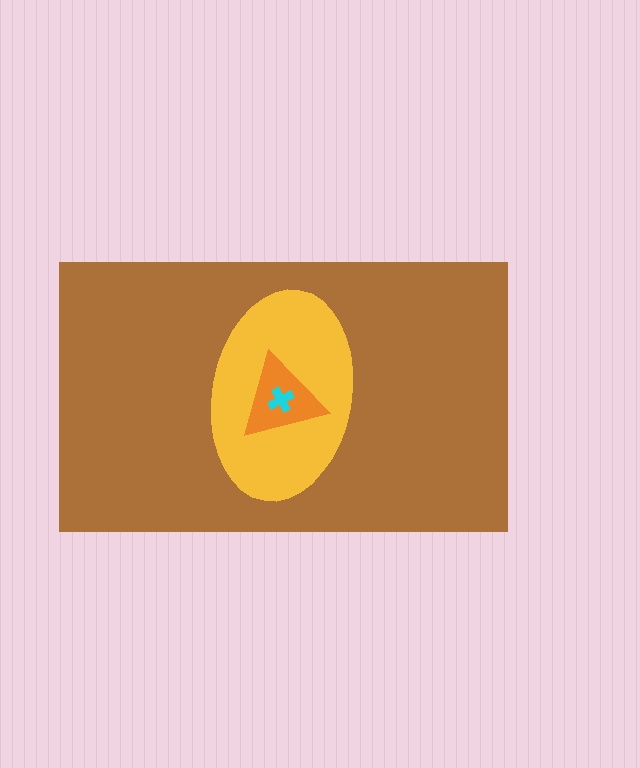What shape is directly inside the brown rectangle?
The yellow ellipse.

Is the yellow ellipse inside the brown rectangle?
Yes.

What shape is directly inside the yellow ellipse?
The orange triangle.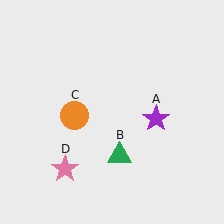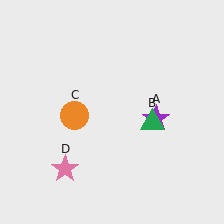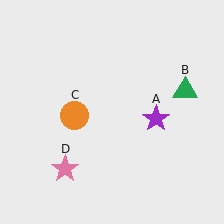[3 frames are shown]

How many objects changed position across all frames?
1 object changed position: green triangle (object B).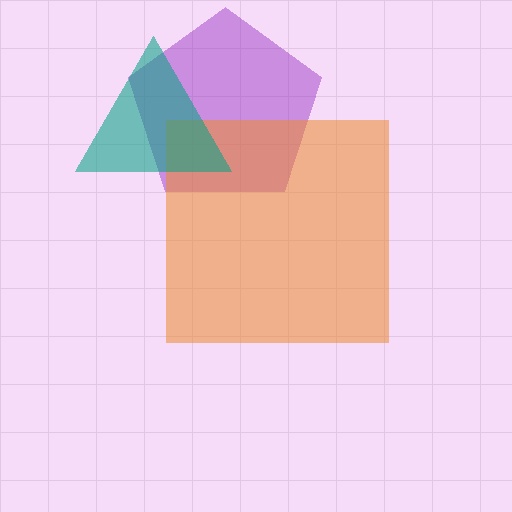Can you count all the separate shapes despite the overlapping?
Yes, there are 3 separate shapes.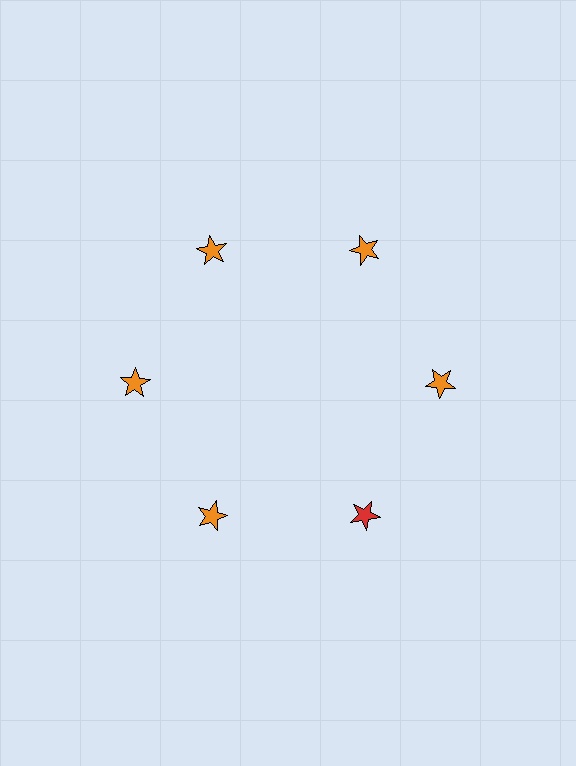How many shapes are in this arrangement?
There are 6 shapes arranged in a ring pattern.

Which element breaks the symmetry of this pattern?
The red star at roughly the 5 o'clock position breaks the symmetry. All other shapes are orange stars.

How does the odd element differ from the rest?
It has a different color: red instead of orange.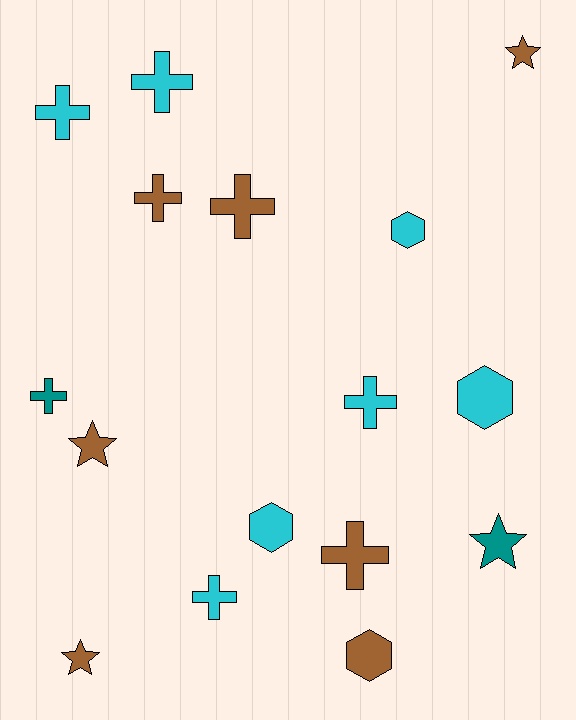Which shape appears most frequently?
Cross, with 8 objects.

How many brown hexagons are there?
There is 1 brown hexagon.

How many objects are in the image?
There are 16 objects.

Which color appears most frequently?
Brown, with 7 objects.